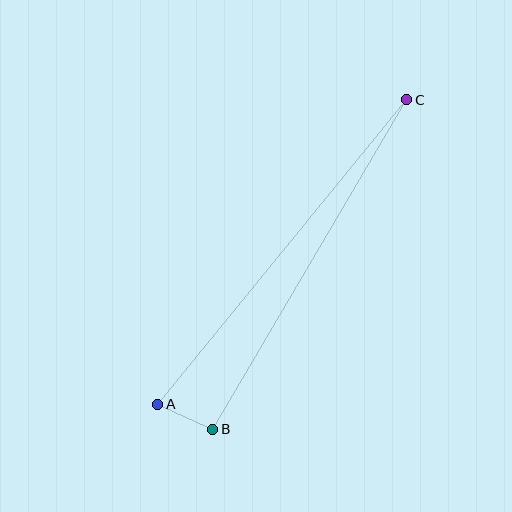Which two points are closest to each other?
Points A and B are closest to each other.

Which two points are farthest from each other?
Points A and C are farthest from each other.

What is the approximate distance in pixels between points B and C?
The distance between B and C is approximately 382 pixels.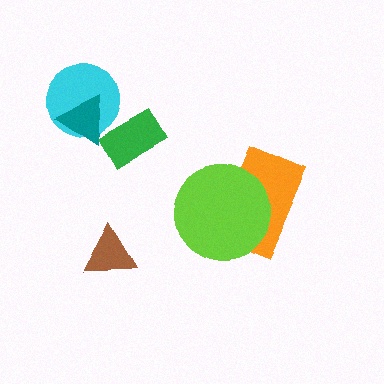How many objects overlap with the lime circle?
1 object overlaps with the lime circle.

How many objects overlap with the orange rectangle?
1 object overlaps with the orange rectangle.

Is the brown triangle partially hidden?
No, no other shape covers it.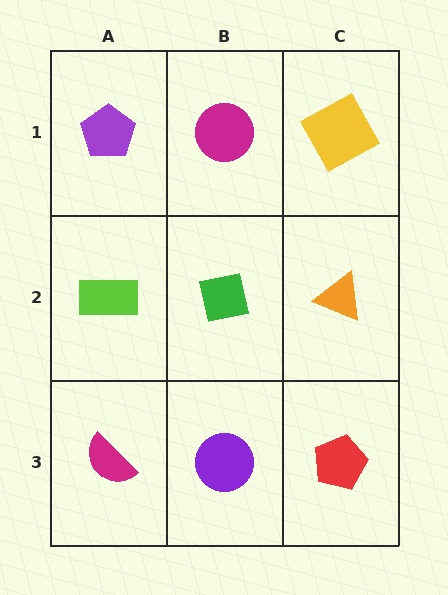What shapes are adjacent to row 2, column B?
A magenta circle (row 1, column B), a purple circle (row 3, column B), a lime rectangle (row 2, column A), an orange triangle (row 2, column C).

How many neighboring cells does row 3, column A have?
2.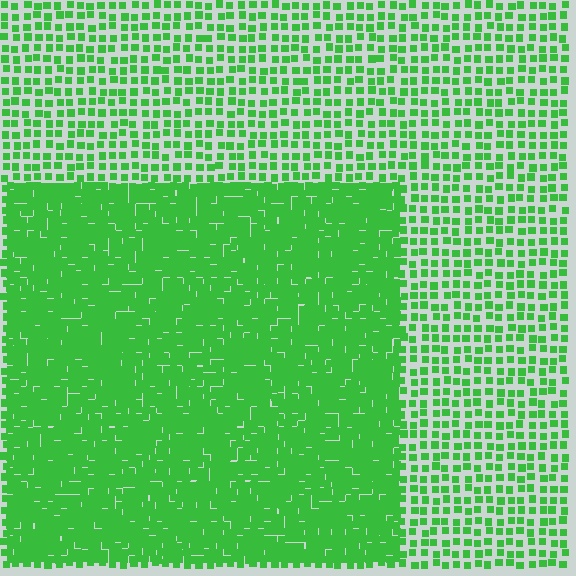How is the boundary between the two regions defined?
The boundary is defined by a change in element density (approximately 2.5x ratio). All elements are the same color, size, and shape.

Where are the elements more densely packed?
The elements are more densely packed inside the rectangle boundary.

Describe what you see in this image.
The image contains small green elements arranged at two different densities. A rectangle-shaped region is visible where the elements are more densely packed than the surrounding area.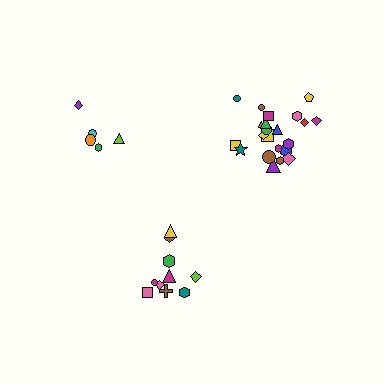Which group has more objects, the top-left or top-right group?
The top-right group.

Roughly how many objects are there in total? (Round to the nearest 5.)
Roughly 35 objects in total.